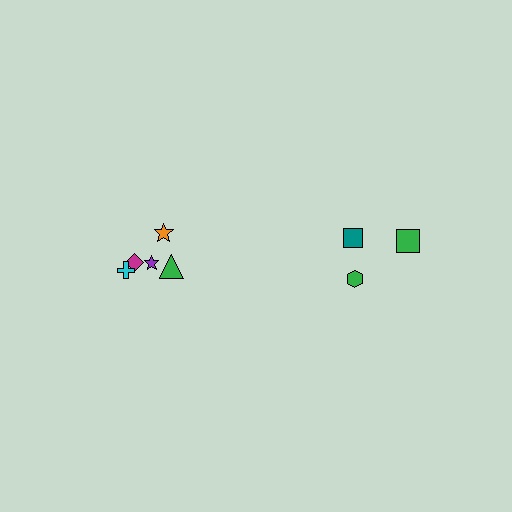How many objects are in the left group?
There are 5 objects.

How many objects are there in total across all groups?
There are 8 objects.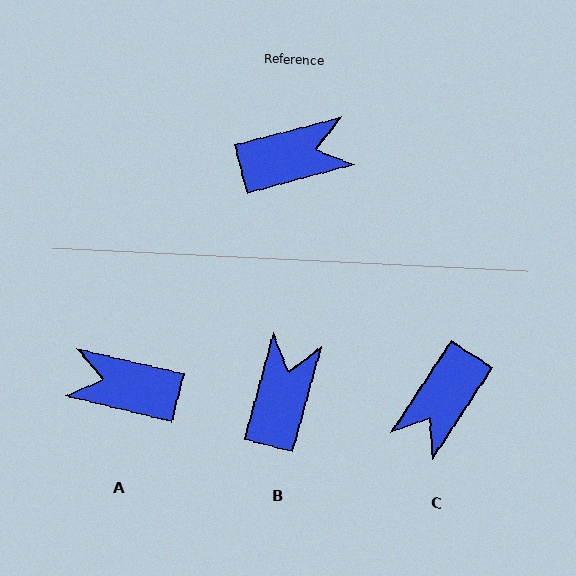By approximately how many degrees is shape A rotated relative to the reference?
Approximately 152 degrees counter-clockwise.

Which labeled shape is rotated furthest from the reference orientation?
A, about 152 degrees away.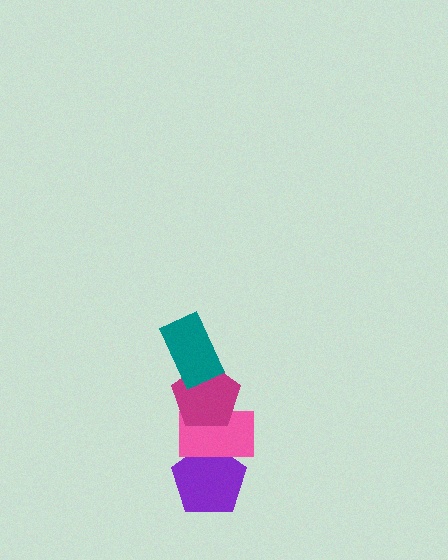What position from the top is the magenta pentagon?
The magenta pentagon is 2nd from the top.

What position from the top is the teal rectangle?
The teal rectangle is 1st from the top.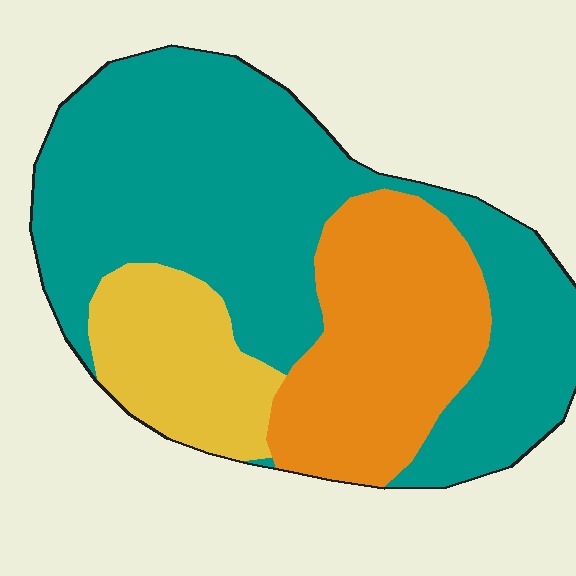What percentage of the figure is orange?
Orange covers 27% of the figure.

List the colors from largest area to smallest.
From largest to smallest: teal, orange, yellow.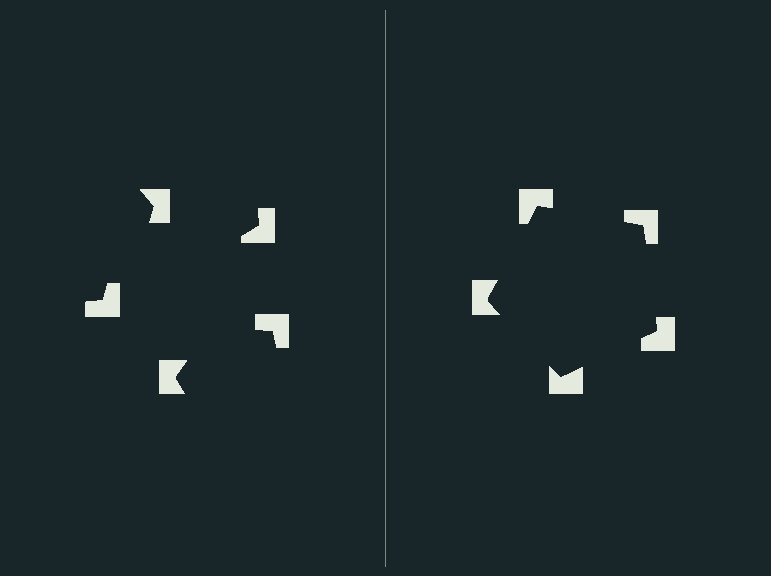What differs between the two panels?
The notched squares are positioned identically on both sides; only the wedge orientations differ. On the right they align to a pentagon; on the left they are misaligned.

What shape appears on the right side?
An illusory pentagon.